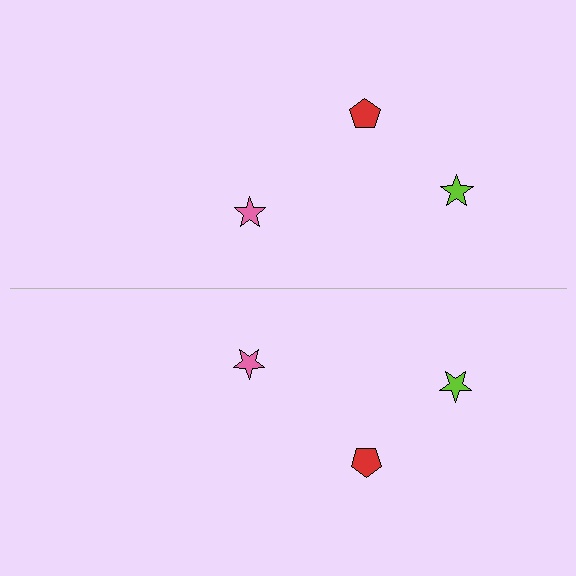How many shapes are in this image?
There are 6 shapes in this image.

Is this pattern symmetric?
Yes, this pattern has bilateral (reflection) symmetry.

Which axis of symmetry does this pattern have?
The pattern has a horizontal axis of symmetry running through the center of the image.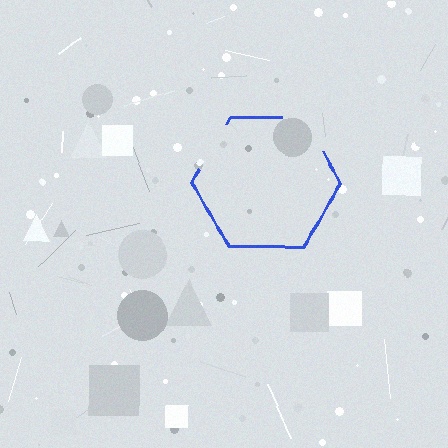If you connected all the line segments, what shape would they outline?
They would outline a hexagon.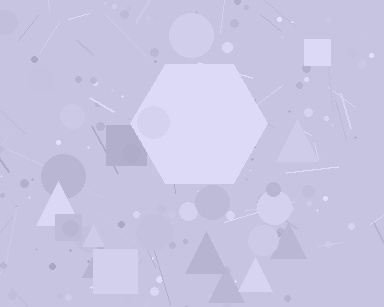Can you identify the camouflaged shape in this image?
The camouflaged shape is a hexagon.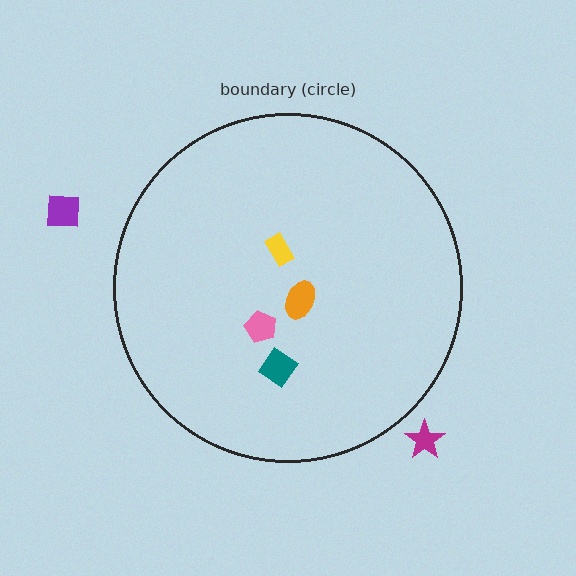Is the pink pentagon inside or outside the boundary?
Inside.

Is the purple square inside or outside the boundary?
Outside.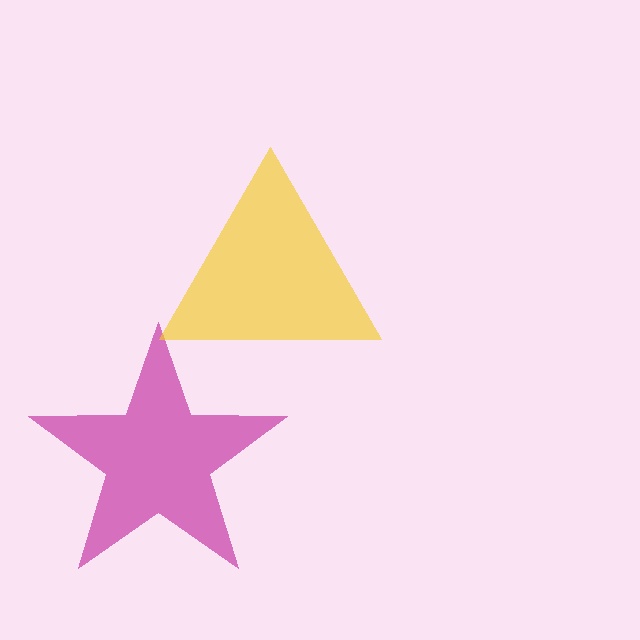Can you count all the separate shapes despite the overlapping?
Yes, there are 2 separate shapes.